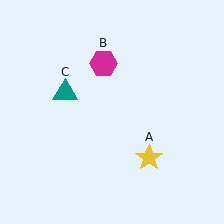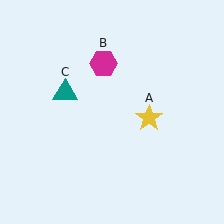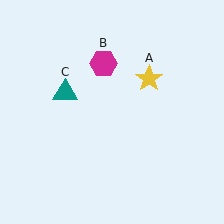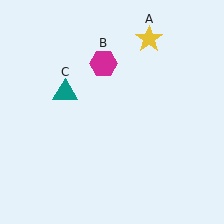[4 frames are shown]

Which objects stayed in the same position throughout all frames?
Magenta hexagon (object B) and teal triangle (object C) remained stationary.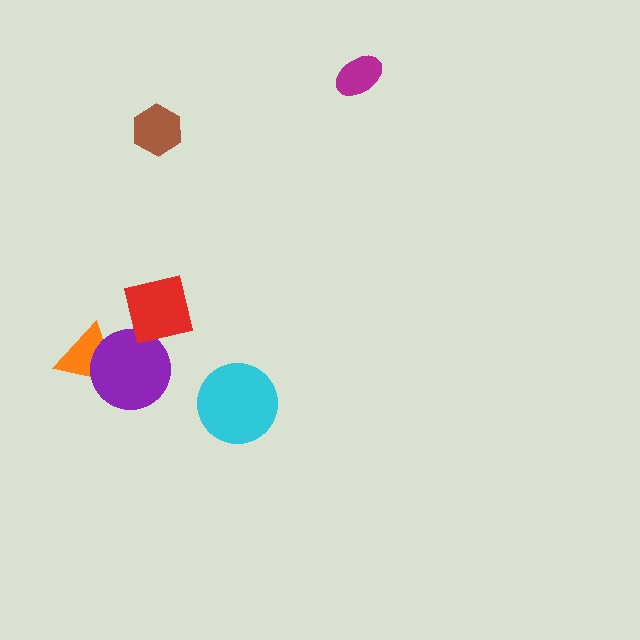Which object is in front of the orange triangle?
The purple circle is in front of the orange triangle.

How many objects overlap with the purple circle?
1 object overlaps with the purple circle.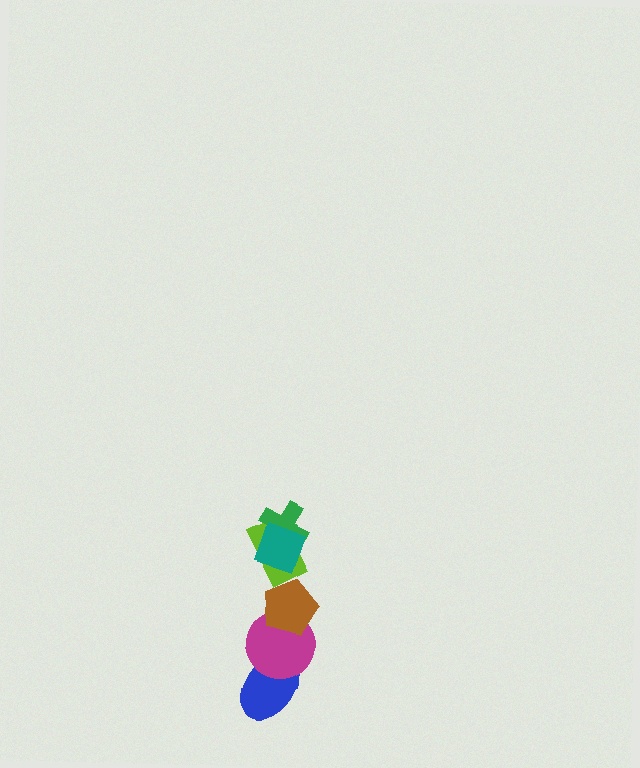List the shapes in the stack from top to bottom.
From top to bottom: the teal square, the green cross, the lime rectangle, the brown pentagon, the magenta circle, the blue ellipse.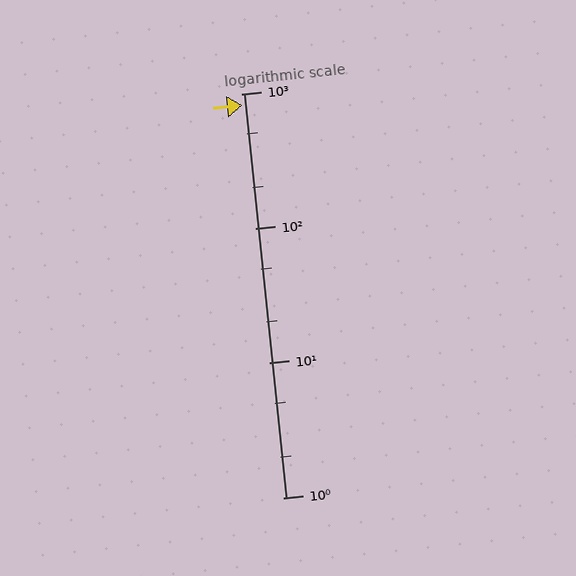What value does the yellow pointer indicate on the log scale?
The pointer indicates approximately 820.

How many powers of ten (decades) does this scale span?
The scale spans 3 decades, from 1 to 1000.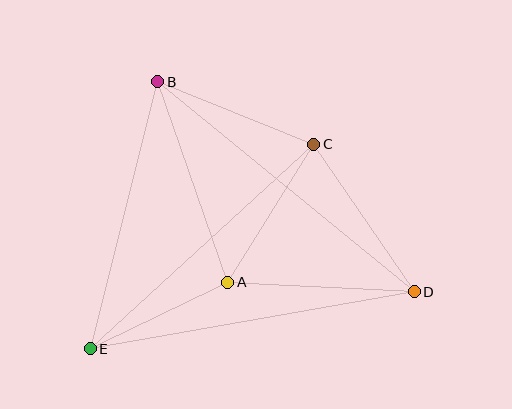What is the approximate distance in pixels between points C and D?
The distance between C and D is approximately 179 pixels.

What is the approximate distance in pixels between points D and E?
The distance between D and E is approximately 329 pixels.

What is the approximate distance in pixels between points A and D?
The distance between A and D is approximately 187 pixels.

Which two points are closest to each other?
Points A and E are closest to each other.